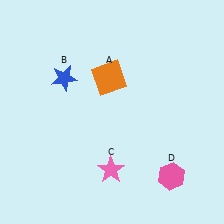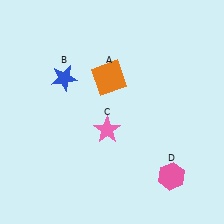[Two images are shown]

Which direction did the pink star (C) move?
The pink star (C) moved up.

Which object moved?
The pink star (C) moved up.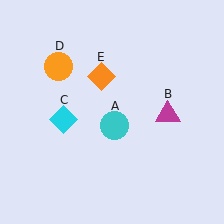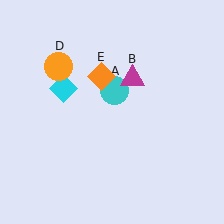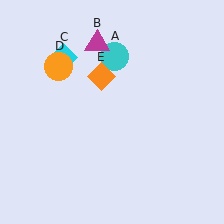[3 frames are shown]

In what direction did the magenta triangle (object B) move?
The magenta triangle (object B) moved up and to the left.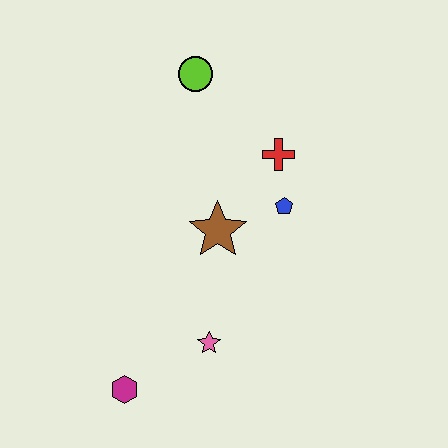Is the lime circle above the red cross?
Yes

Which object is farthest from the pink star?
The lime circle is farthest from the pink star.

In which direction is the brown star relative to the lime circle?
The brown star is below the lime circle.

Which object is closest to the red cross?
The blue pentagon is closest to the red cross.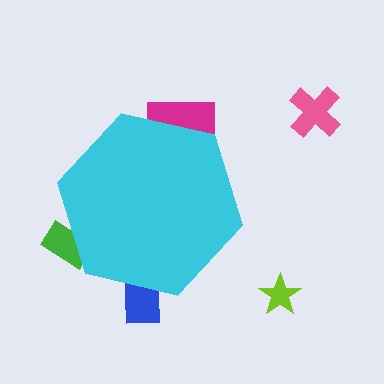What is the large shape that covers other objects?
A cyan hexagon.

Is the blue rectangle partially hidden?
Yes, the blue rectangle is partially hidden behind the cyan hexagon.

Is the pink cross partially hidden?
No, the pink cross is fully visible.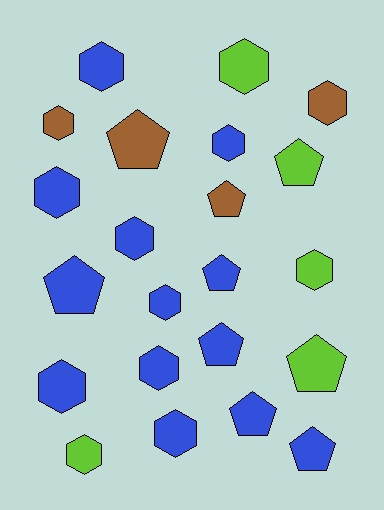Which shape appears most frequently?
Hexagon, with 13 objects.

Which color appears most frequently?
Blue, with 13 objects.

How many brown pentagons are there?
There are 2 brown pentagons.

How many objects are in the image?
There are 22 objects.